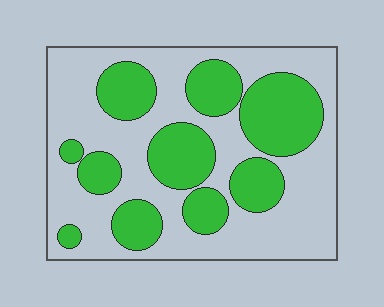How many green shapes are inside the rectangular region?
10.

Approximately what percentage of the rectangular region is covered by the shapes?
Approximately 40%.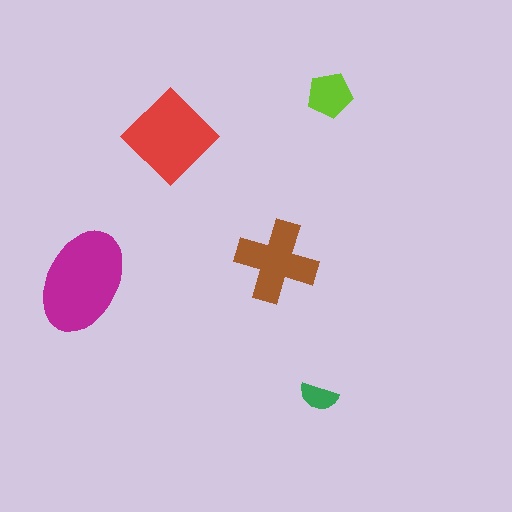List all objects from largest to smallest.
The magenta ellipse, the red diamond, the brown cross, the lime pentagon, the green semicircle.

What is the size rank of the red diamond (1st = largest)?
2nd.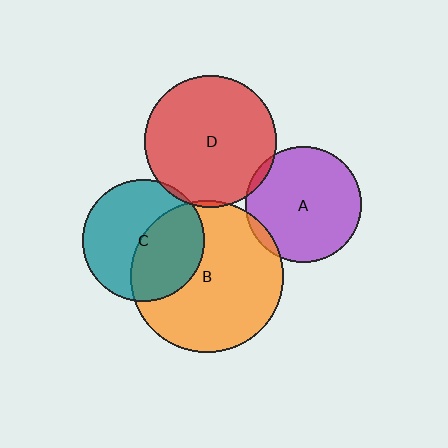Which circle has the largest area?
Circle B (orange).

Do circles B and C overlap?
Yes.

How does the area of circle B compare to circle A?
Approximately 1.7 times.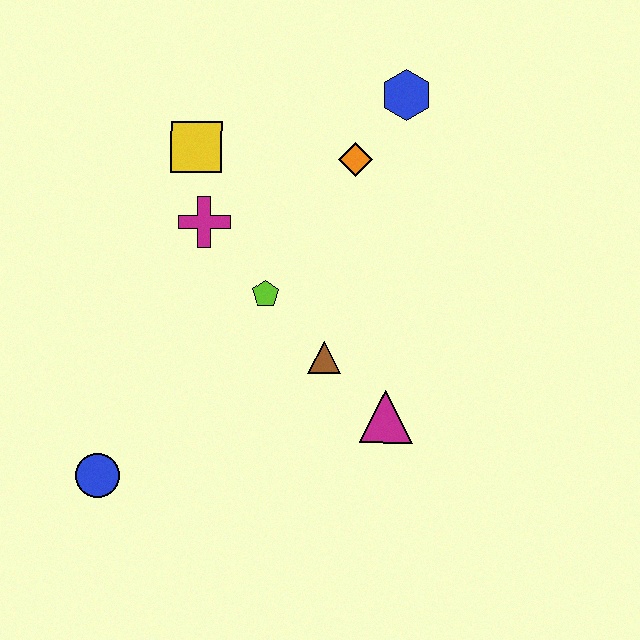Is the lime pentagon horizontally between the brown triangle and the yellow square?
Yes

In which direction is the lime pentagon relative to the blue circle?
The lime pentagon is above the blue circle.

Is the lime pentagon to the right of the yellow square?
Yes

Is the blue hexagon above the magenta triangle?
Yes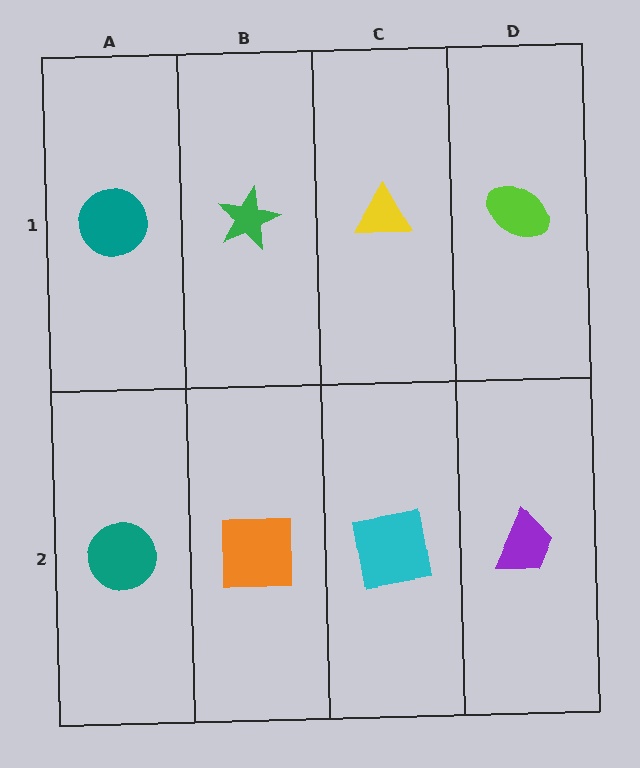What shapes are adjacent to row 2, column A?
A teal circle (row 1, column A), an orange square (row 2, column B).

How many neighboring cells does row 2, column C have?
3.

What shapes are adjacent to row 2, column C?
A yellow triangle (row 1, column C), an orange square (row 2, column B), a purple trapezoid (row 2, column D).